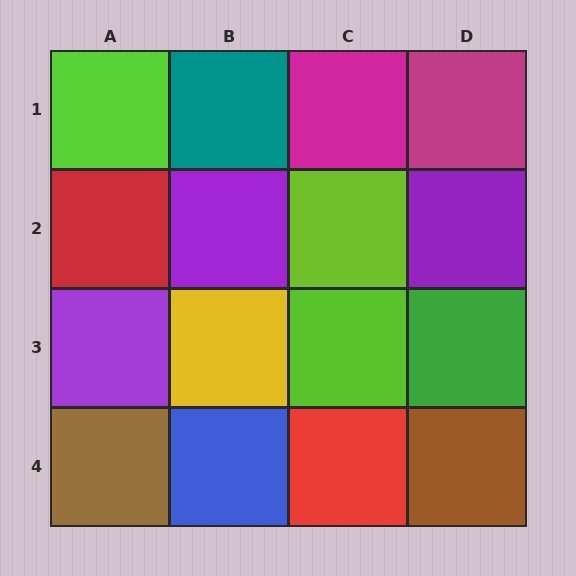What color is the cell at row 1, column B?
Teal.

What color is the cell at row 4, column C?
Red.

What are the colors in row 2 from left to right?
Red, purple, lime, purple.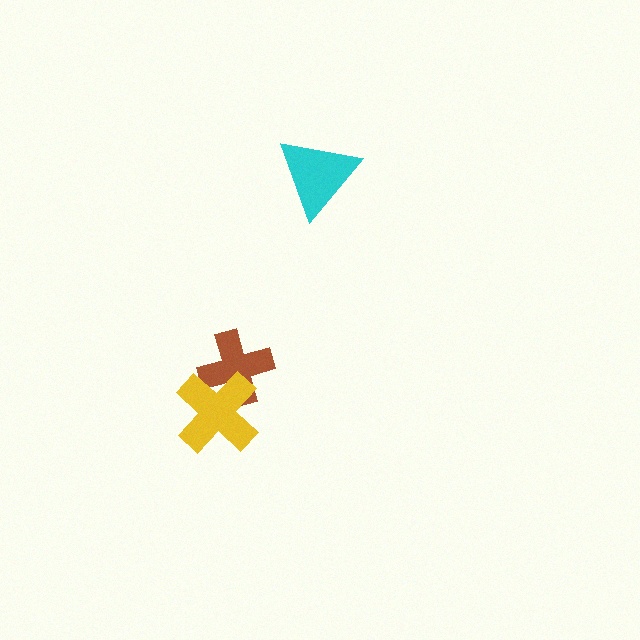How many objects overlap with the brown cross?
1 object overlaps with the brown cross.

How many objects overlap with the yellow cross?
1 object overlaps with the yellow cross.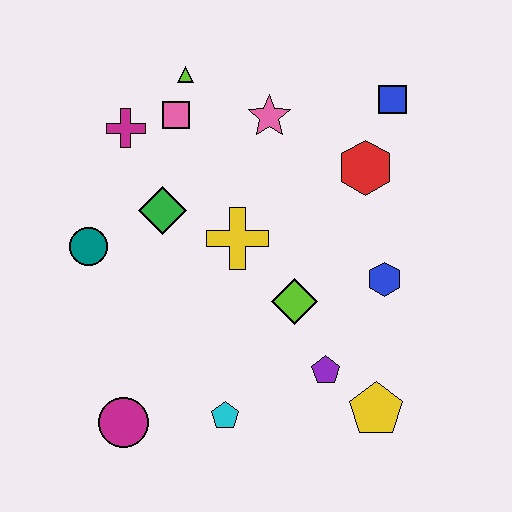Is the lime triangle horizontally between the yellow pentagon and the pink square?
Yes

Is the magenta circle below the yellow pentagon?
Yes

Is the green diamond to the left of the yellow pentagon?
Yes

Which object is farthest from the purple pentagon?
The lime triangle is farthest from the purple pentagon.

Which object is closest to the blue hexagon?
The lime diamond is closest to the blue hexagon.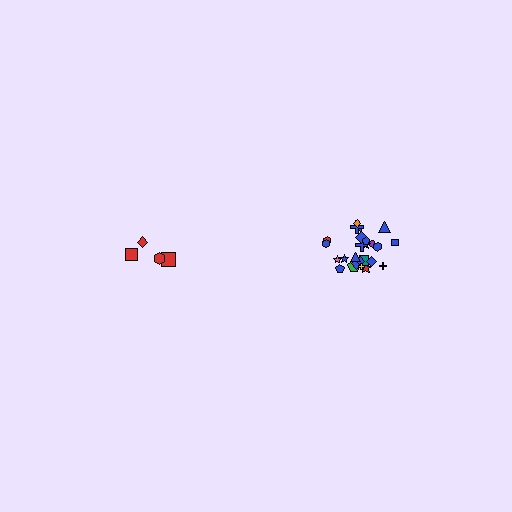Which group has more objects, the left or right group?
The right group.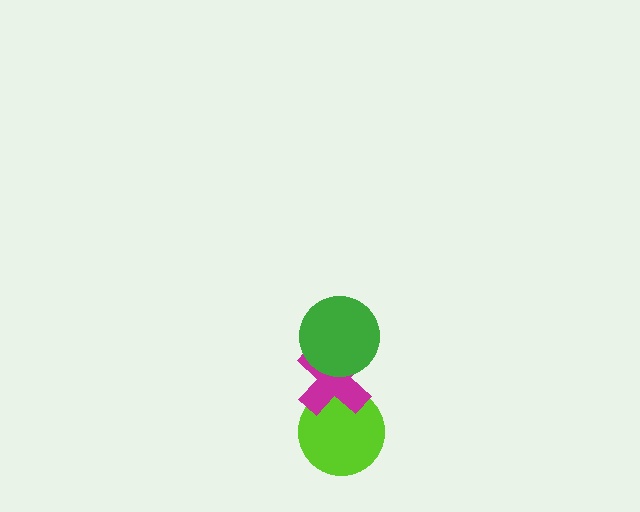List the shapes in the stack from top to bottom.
From top to bottom: the green circle, the magenta cross, the lime circle.